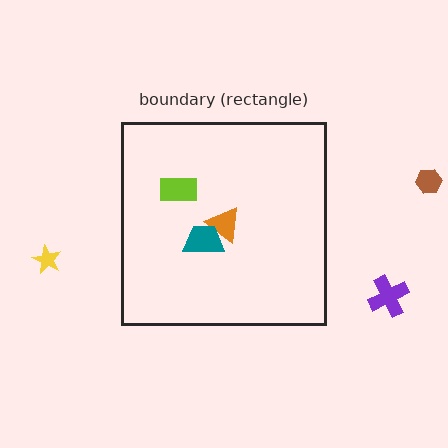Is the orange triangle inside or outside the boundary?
Inside.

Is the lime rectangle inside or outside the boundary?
Inside.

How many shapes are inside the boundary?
3 inside, 3 outside.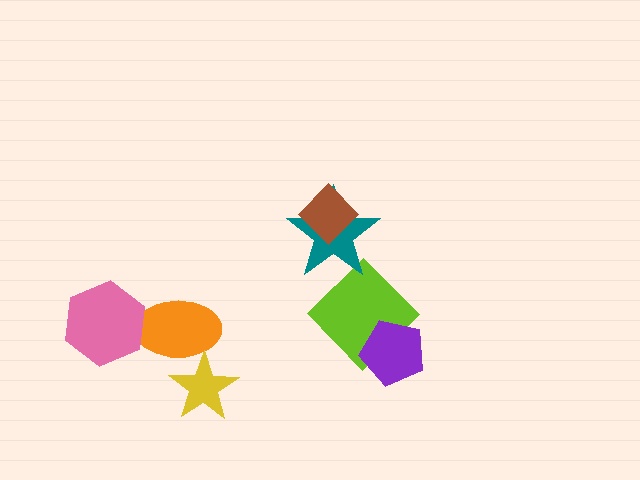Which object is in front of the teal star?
The brown diamond is in front of the teal star.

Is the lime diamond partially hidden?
Yes, it is partially covered by another shape.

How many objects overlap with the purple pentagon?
1 object overlaps with the purple pentagon.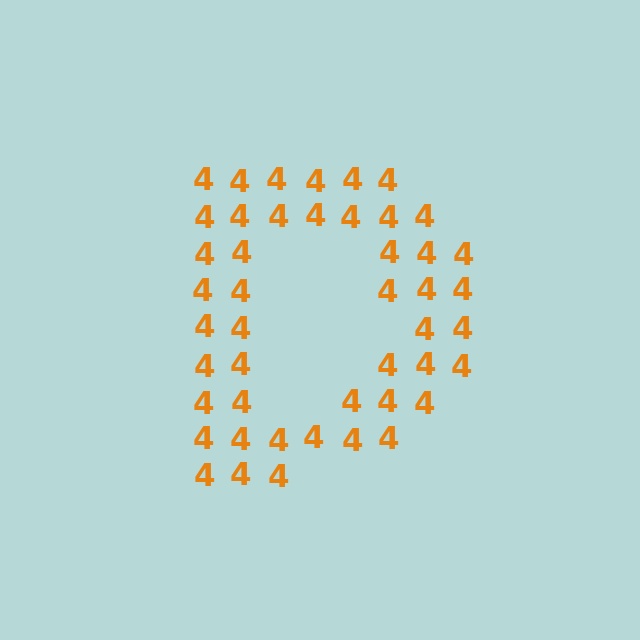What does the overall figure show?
The overall figure shows the letter D.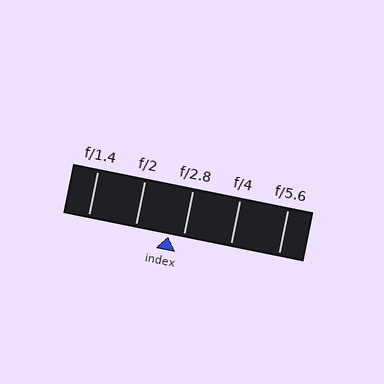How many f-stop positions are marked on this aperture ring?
There are 5 f-stop positions marked.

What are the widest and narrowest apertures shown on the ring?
The widest aperture shown is f/1.4 and the narrowest is f/5.6.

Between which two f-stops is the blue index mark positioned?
The index mark is between f/2 and f/2.8.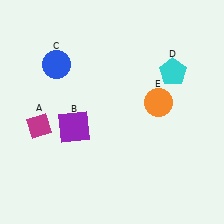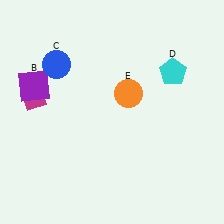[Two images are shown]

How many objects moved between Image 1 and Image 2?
3 objects moved between the two images.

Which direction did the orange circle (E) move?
The orange circle (E) moved left.